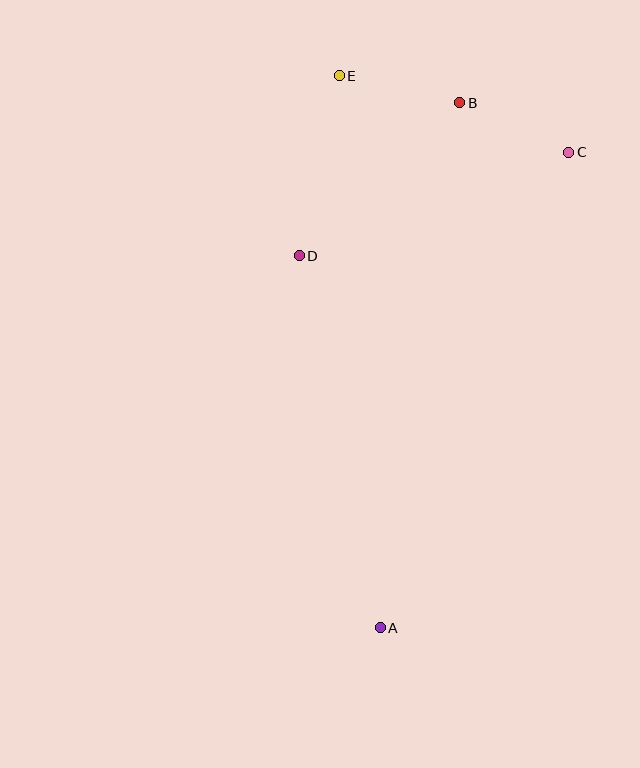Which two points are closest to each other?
Points B and C are closest to each other.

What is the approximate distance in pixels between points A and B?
The distance between A and B is approximately 531 pixels.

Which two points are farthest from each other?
Points A and E are farthest from each other.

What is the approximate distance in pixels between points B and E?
The distance between B and E is approximately 123 pixels.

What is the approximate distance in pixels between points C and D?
The distance between C and D is approximately 289 pixels.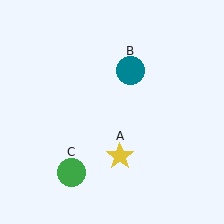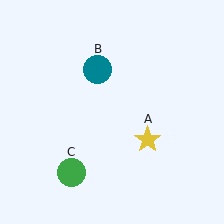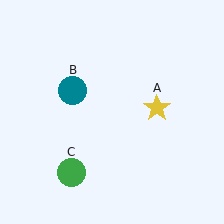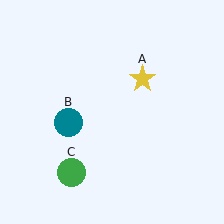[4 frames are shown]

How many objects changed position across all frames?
2 objects changed position: yellow star (object A), teal circle (object B).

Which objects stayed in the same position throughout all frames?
Green circle (object C) remained stationary.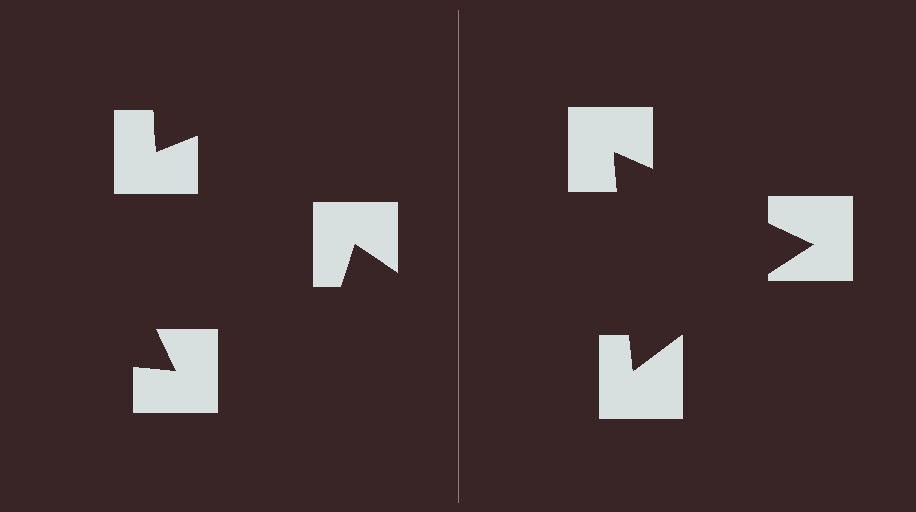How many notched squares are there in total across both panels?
6 — 3 on each side.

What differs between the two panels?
The notched squares are positioned identically on both sides; only the wedge orientations differ. On the right they align to a triangle; on the left they are misaligned.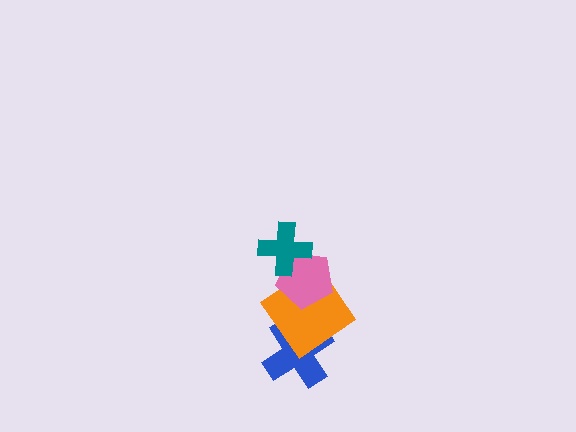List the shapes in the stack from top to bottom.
From top to bottom: the teal cross, the pink pentagon, the orange diamond, the blue cross.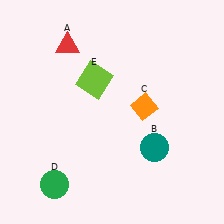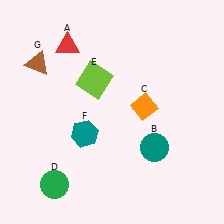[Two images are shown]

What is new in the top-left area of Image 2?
A brown triangle (G) was added in the top-left area of Image 2.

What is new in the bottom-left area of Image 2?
A teal hexagon (F) was added in the bottom-left area of Image 2.